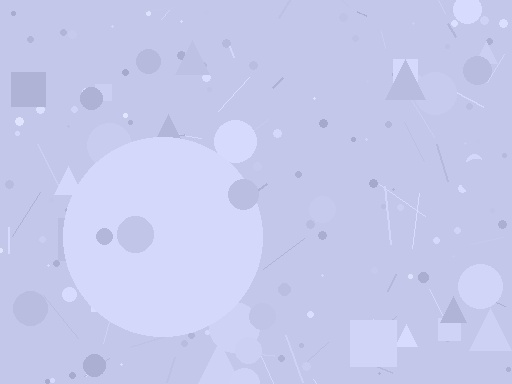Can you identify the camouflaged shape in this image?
The camouflaged shape is a circle.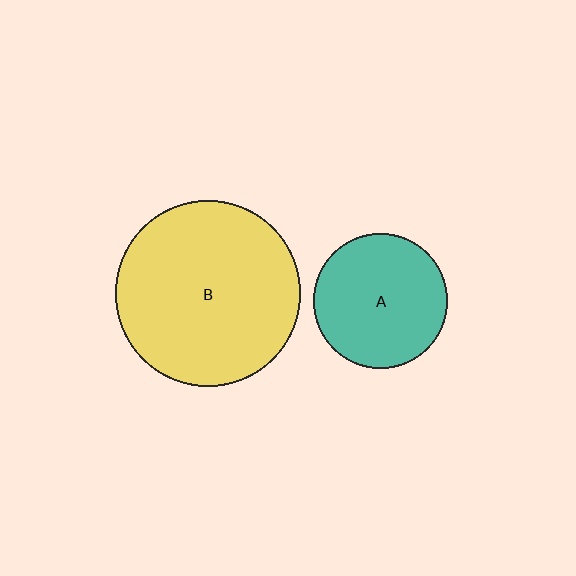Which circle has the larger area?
Circle B (yellow).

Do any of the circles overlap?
No, none of the circles overlap.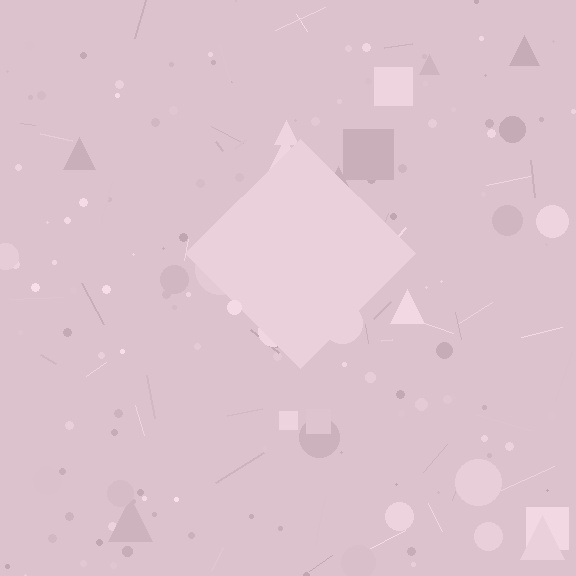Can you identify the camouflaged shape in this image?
The camouflaged shape is a diamond.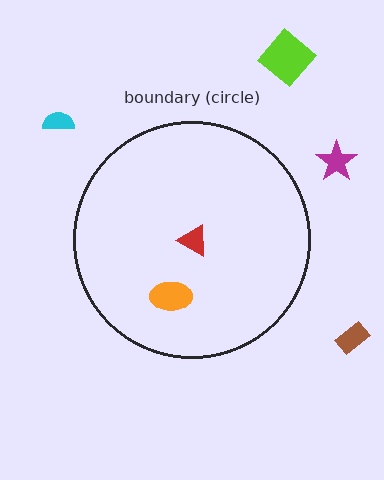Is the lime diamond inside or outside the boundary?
Outside.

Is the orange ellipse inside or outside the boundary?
Inside.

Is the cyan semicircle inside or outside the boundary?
Outside.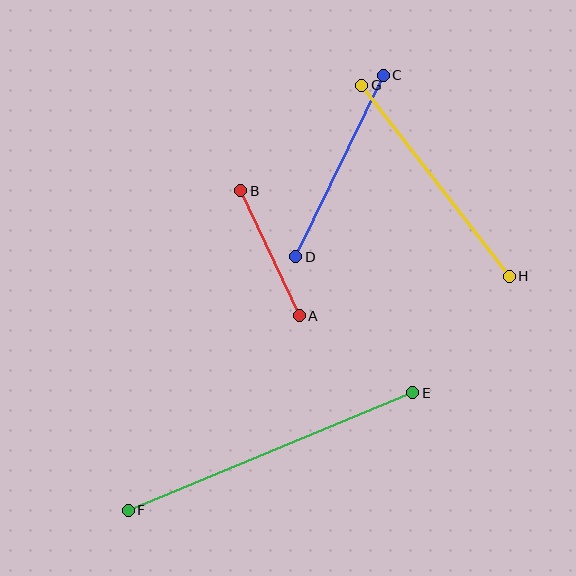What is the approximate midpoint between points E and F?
The midpoint is at approximately (270, 452) pixels.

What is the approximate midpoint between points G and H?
The midpoint is at approximately (436, 181) pixels.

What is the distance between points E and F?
The distance is approximately 308 pixels.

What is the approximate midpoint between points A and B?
The midpoint is at approximately (270, 253) pixels.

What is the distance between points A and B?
The distance is approximately 138 pixels.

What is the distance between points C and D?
The distance is approximately 202 pixels.